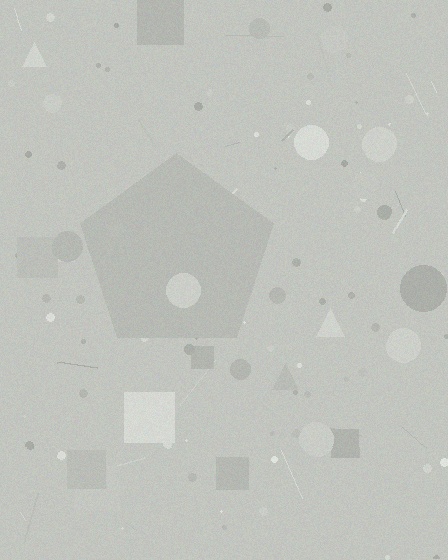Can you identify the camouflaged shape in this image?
The camouflaged shape is a pentagon.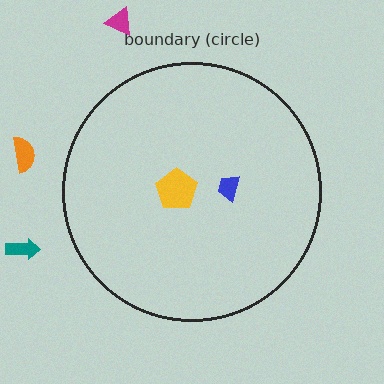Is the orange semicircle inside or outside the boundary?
Outside.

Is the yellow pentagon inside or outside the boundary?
Inside.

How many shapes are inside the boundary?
2 inside, 3 outside.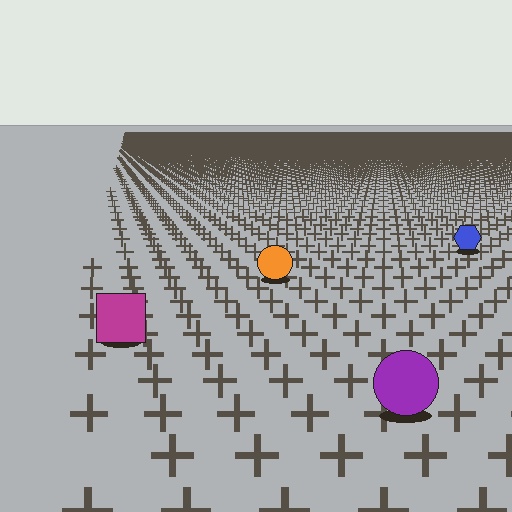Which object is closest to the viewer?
The purple circle is closest. The texture marks near it are larger and more spread out.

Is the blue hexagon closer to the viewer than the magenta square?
No. The magenta square is closer — you can tell from the texture gradient: the ground texture is coarser near it.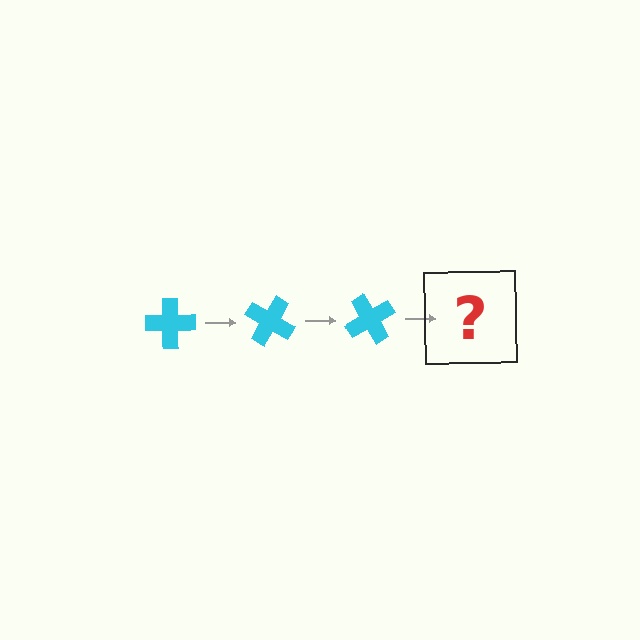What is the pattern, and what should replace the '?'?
The pattern is that the cross rotates 30 degrees each step. The '?' should be a cyan cross rotated 90 degrees.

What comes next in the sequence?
The next element should be a cyan cross rotated 90 degrees.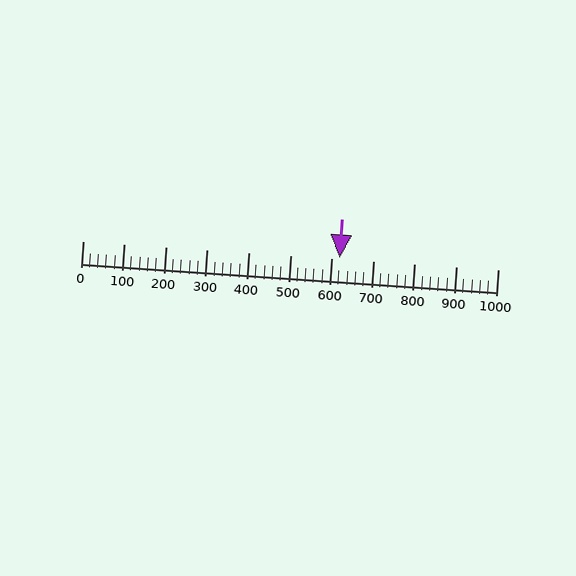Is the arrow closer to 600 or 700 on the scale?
The arrow is closer to 600.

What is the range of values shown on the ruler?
The ruler shows values from 0 to 1000.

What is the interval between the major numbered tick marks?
The major tick marks are spaced 100 units apart.